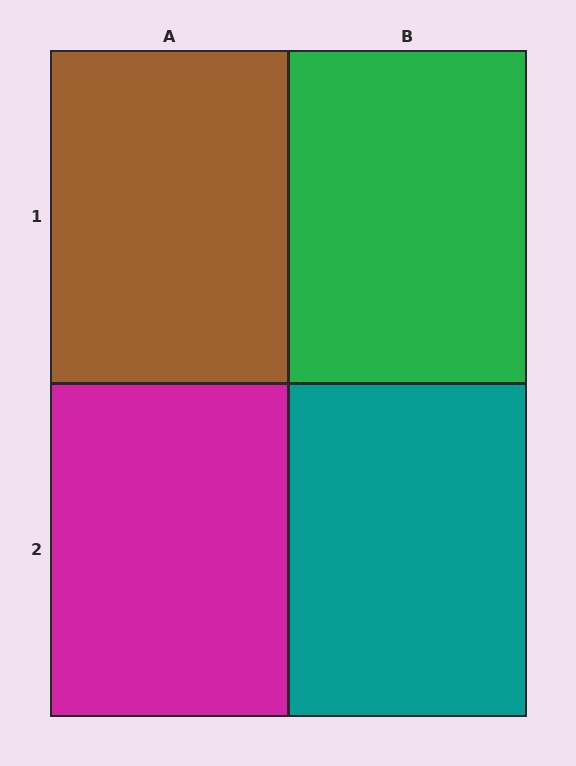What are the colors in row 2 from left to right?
Magenta, teal.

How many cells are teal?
1 cell is teal.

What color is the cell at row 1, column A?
Brown.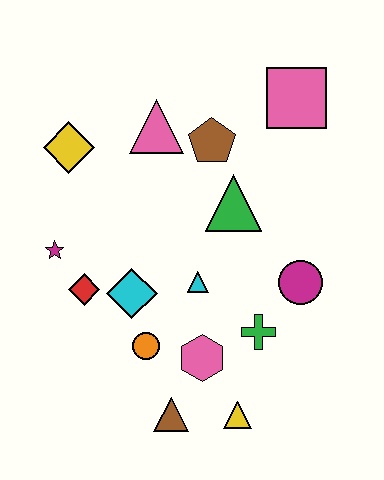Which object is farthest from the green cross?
The yellow diamond is farthest from the green cross.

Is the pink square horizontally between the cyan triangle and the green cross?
No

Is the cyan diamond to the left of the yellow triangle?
Yes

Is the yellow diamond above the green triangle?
Yes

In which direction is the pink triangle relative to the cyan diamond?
The pink triangle is above the cyan diamond.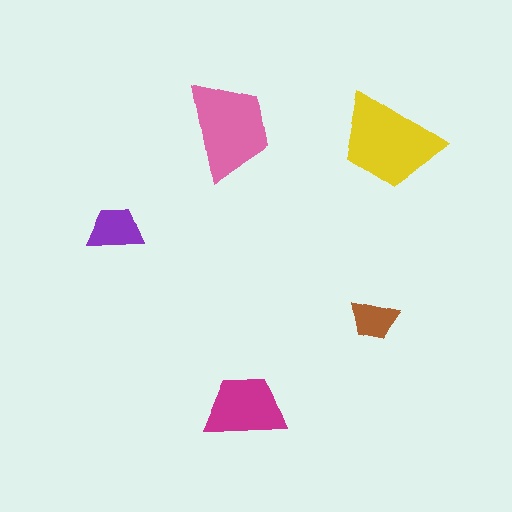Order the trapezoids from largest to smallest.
the yellow one, the pink one, the magenta one, the purple one, the brown one.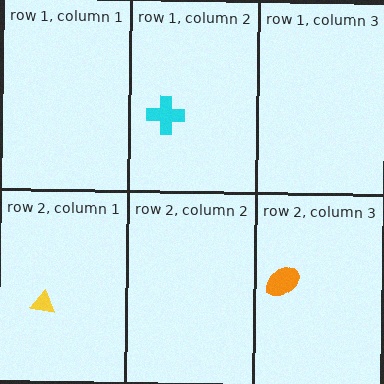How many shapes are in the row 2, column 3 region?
1.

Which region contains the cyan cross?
The row 1, column 2 region.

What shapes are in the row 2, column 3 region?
The orange ellipse.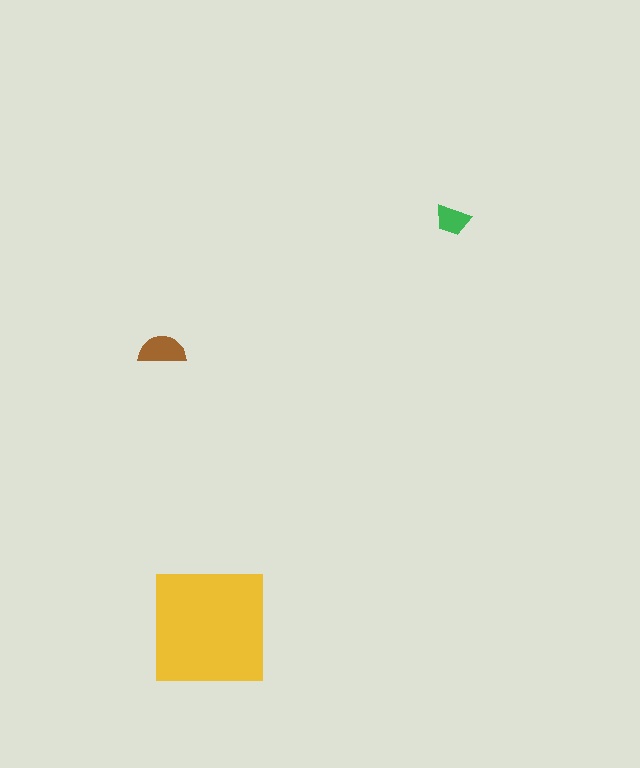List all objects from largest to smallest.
The yellow square, the brown semicircle, the green trapezoid.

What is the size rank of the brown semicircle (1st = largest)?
2nd.